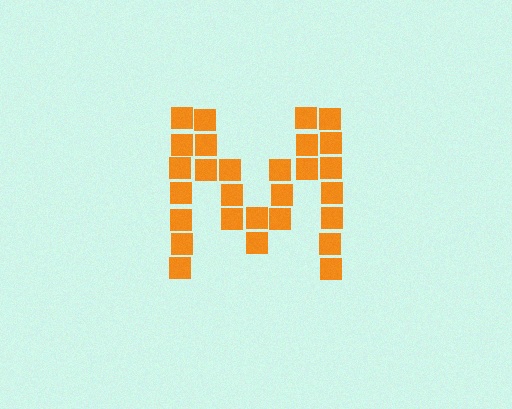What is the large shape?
The large shape is the letter M.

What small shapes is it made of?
It is made of small squares.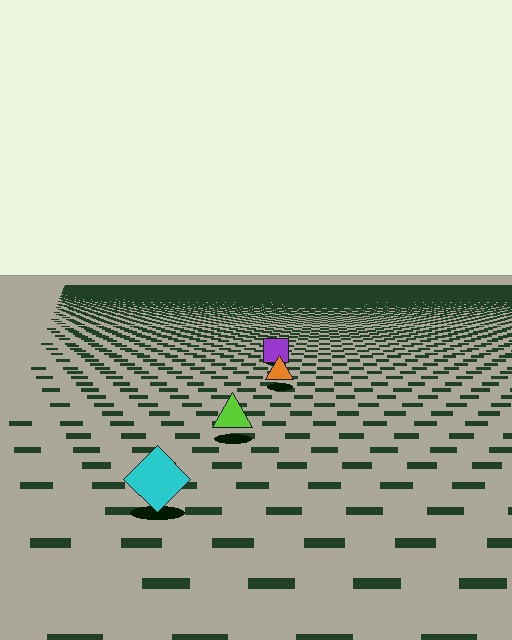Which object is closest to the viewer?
The cyan diamond is closest. The texture marks near it are larger and more spread out.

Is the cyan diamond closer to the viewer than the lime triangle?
Yes. The cyan diamond is closer — you can tell from the texture gradient: the ground texture is coarser near it.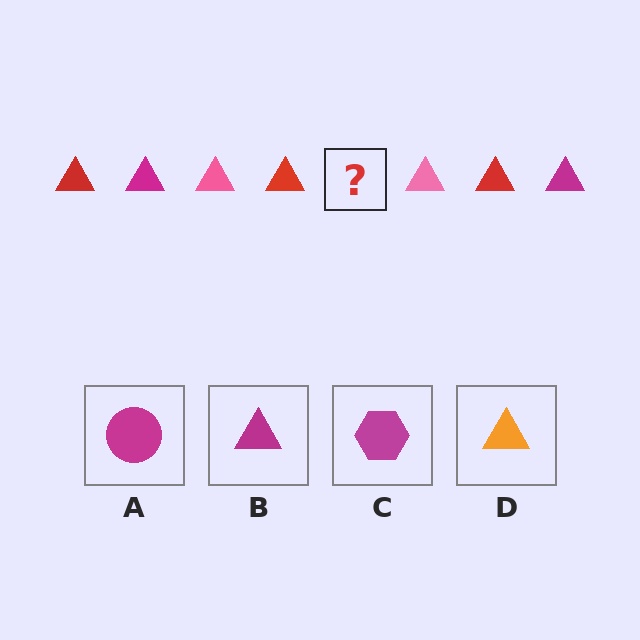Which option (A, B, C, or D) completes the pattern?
B.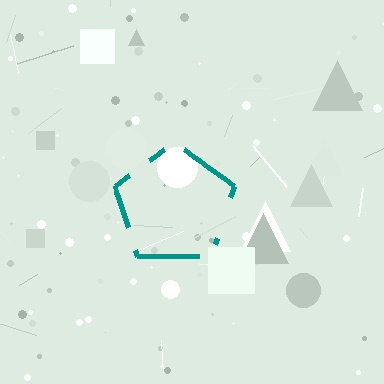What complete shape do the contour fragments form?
The contour fragments form a pentagon.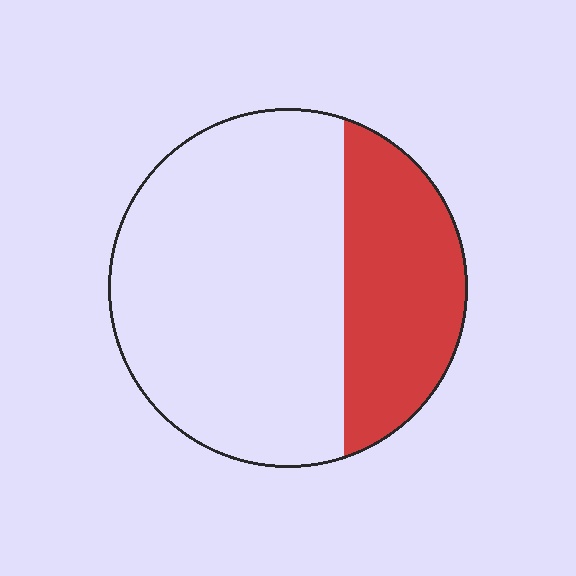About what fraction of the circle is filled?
About one third (1/3).